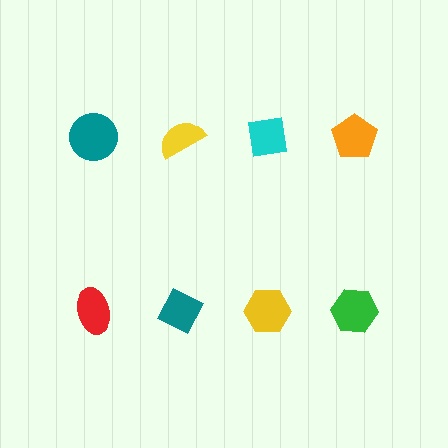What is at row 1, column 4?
An orange pentagon.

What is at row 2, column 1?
A red ellipse.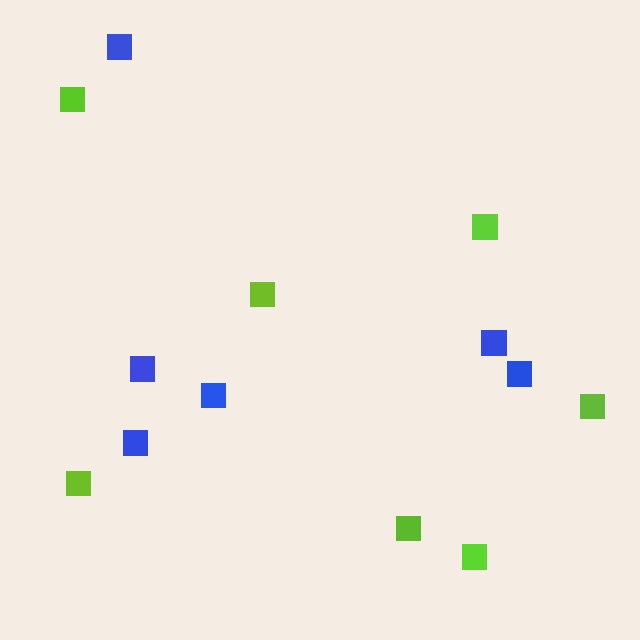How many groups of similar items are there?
There are 2 groups: one group of blue squares (6) and one group of lime squares (7).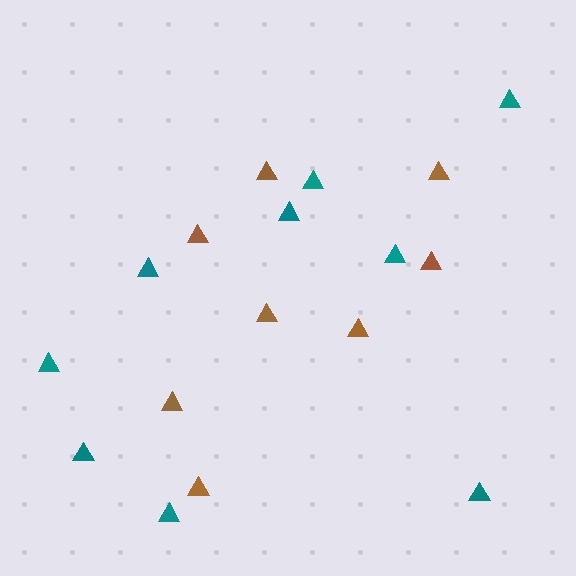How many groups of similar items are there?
There are 2 groups: one group of brown triangles (8) and one group of teal triangles (9).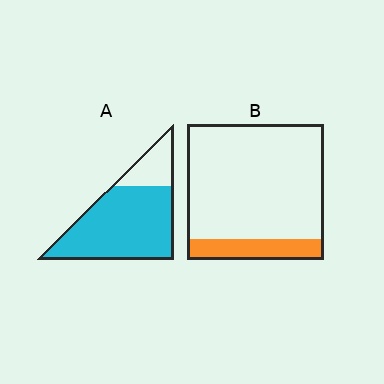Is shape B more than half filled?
No.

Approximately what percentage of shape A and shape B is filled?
A is approximately 80% and B is approximately 15%.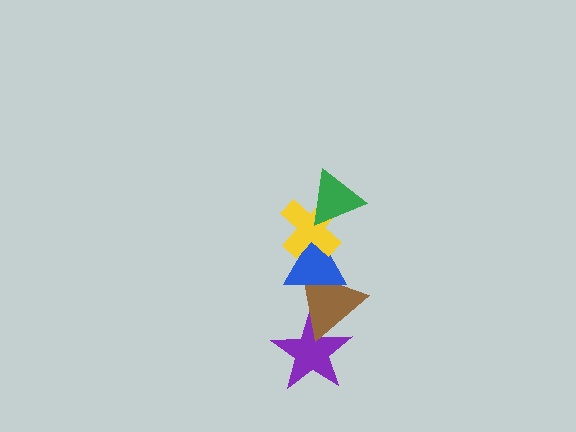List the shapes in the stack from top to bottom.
From top to bottom: the green triangle, the yellow cross, the blue triangle, the brown triangle, the purple star.